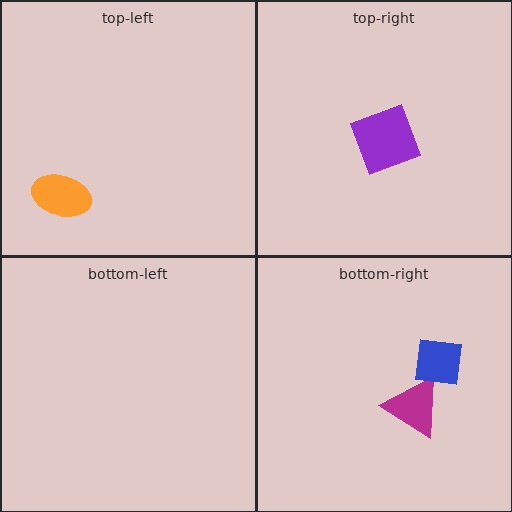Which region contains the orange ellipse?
The top-left region.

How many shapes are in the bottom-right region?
2.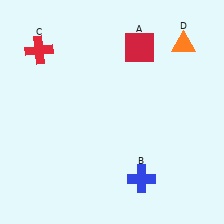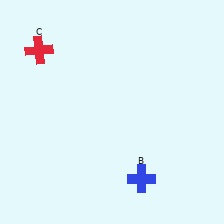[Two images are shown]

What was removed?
The orange triangle (D), the red square (A) were removed in Image 2.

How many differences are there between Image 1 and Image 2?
There are 2 differences between the two images.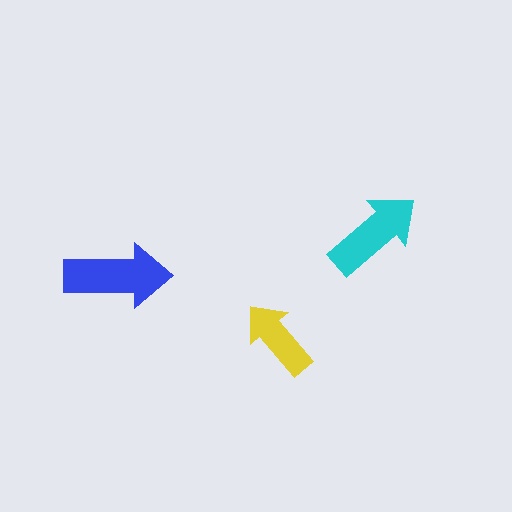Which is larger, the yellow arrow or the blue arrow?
The blue one.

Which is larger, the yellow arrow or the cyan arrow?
The cyan one.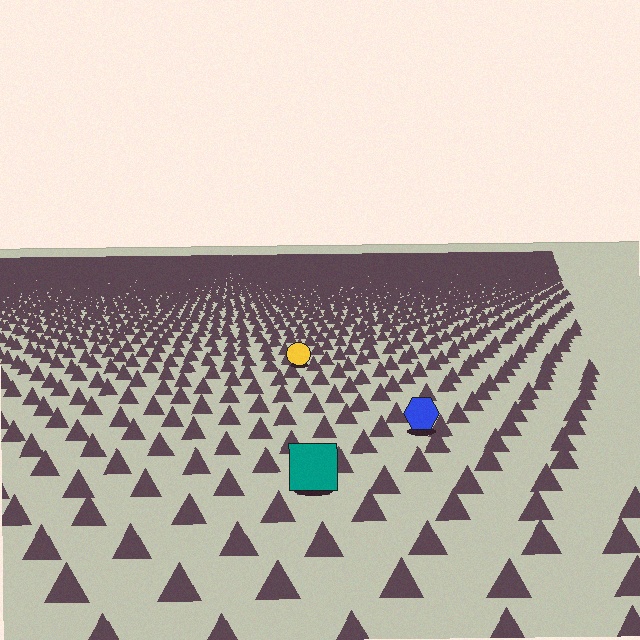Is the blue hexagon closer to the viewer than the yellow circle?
Yes. The blue hexagon is closer — you can tell from the texture gradient: the ground texture is coarser near it.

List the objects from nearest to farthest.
From nearest to farthest: the teal square, the blue hexagon, the yellow circle.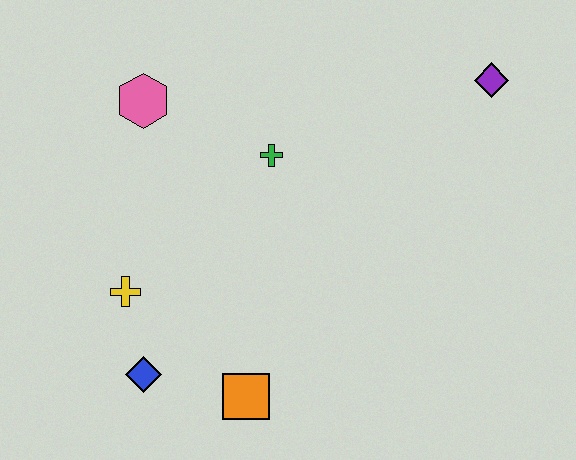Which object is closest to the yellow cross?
The blue diamond is closest to the yellow cross.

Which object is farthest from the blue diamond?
The purple diamond is farthest from the blue diamond.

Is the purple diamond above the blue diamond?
Yes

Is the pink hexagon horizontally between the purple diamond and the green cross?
No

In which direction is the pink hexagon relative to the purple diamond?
The pink hexagon is to the left of the purple diamond.